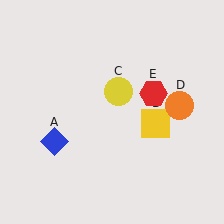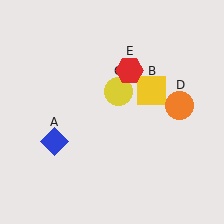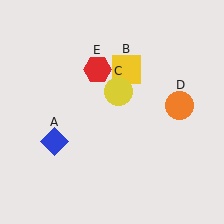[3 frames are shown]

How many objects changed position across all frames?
2 objects changed position: yellow square (object B), red hexagon (object E).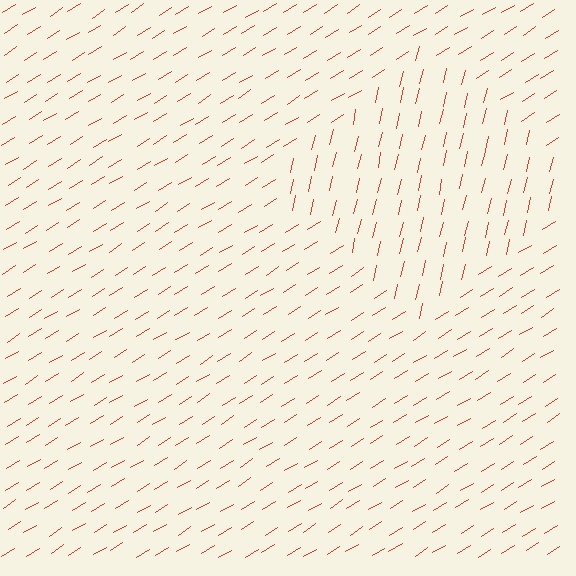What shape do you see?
I see a diamond.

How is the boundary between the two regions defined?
The boundary is defined purely by a change in line orientation (approximately 45 degrees difference). All lines are the same color and thickness.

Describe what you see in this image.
The image is filled with small red line segments. A diamond region in the image has lines oriented differently from the surrounding lines, creating a visible texture boundary.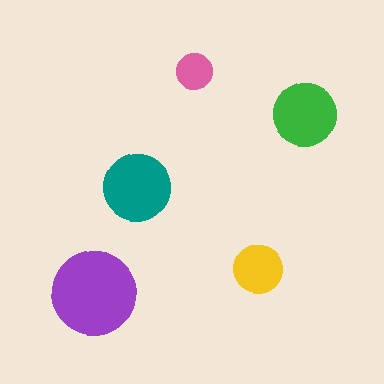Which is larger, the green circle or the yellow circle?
The green one.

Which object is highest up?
The pink circle is topmost.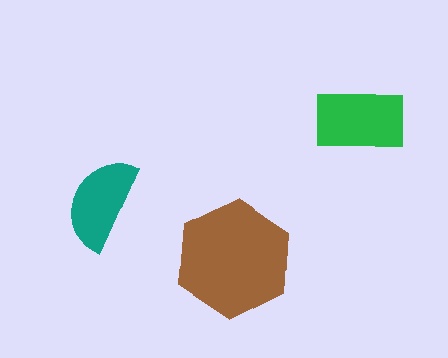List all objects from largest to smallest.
The brown hexagon, the green rectangle, the teal semicircle.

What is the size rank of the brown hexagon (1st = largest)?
1st.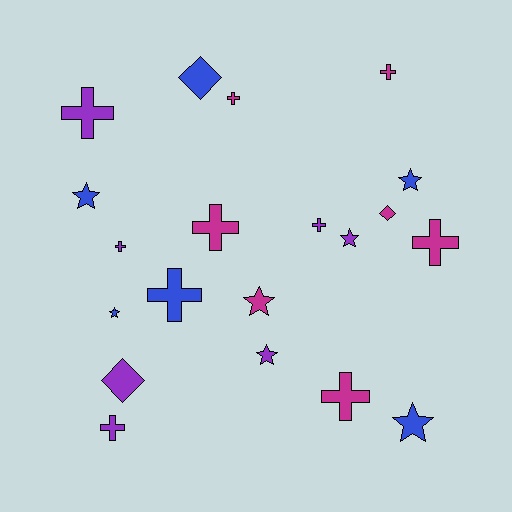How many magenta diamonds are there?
There is 1 magenta diamond.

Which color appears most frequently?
Magenta, with 7 objects.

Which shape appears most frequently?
Cross, with 10 objects.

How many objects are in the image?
There are 20 objects.